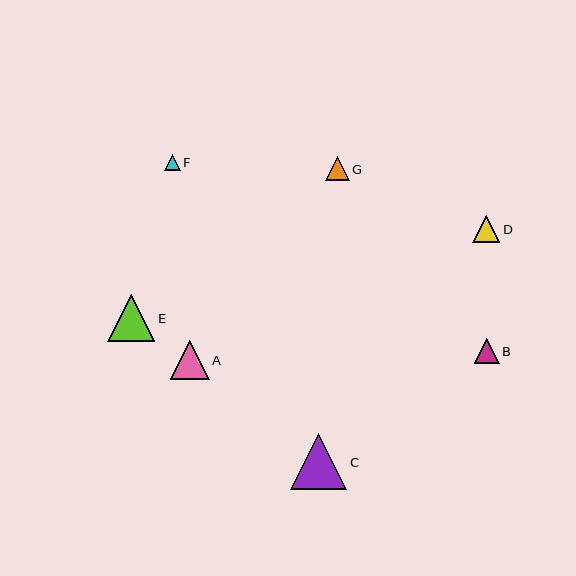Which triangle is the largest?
Triangle C is the largest with a size of approximately 57 pixels.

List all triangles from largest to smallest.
From largest to smallest: C, E, A, D, B, G, F.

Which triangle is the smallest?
Triangle F is the smallest with a size of approximately 16 pixels.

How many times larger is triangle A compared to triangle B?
Triangle A is approximately 1.6 times the size of triangle B.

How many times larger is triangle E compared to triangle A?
Triangle E is approximately 1.2 times the size of triangle A.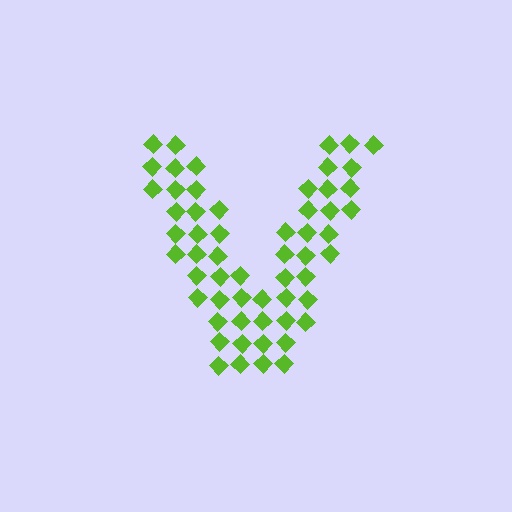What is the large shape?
The large shape is the letter V.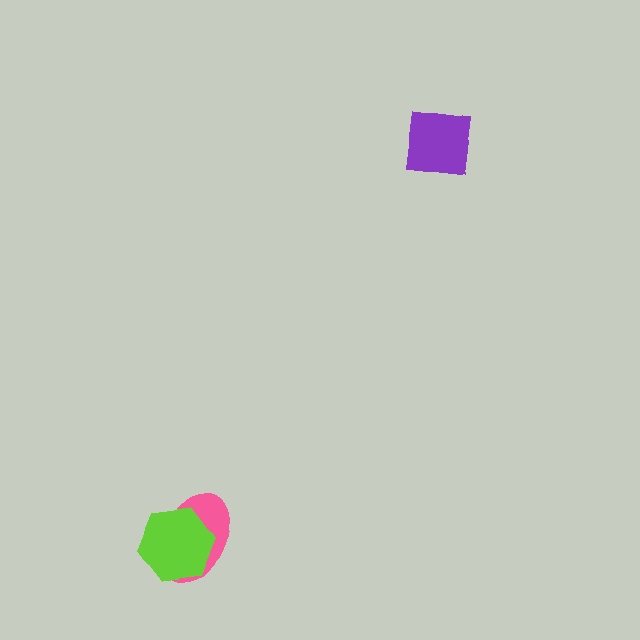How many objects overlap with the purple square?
0 objects overlap with the purple square.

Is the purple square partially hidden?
No, no other shape covers it.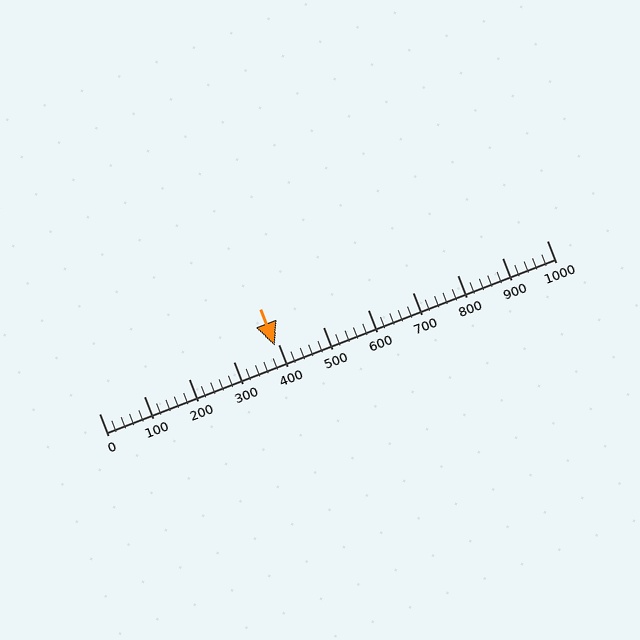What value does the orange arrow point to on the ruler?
The orange arrow points to approximately 393.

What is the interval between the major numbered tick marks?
The major tick marks are spaced 100 units apart.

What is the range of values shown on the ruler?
The ruler shows values from 0 to 1000.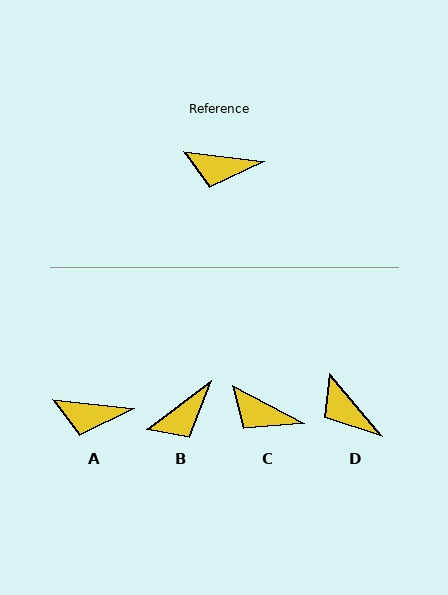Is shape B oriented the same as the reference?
No, it is off by about 44 degrees.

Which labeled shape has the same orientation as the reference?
A.